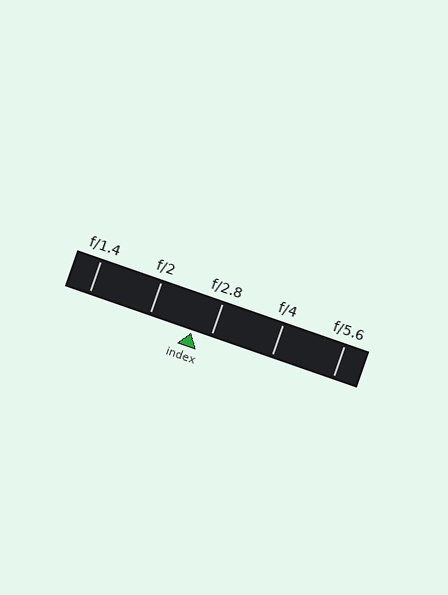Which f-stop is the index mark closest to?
The index mark is closest to f/2.8.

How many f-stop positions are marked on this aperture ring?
There are 5 f-stop positions marked.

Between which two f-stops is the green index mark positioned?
The index mark is between f/2 and f/2.8.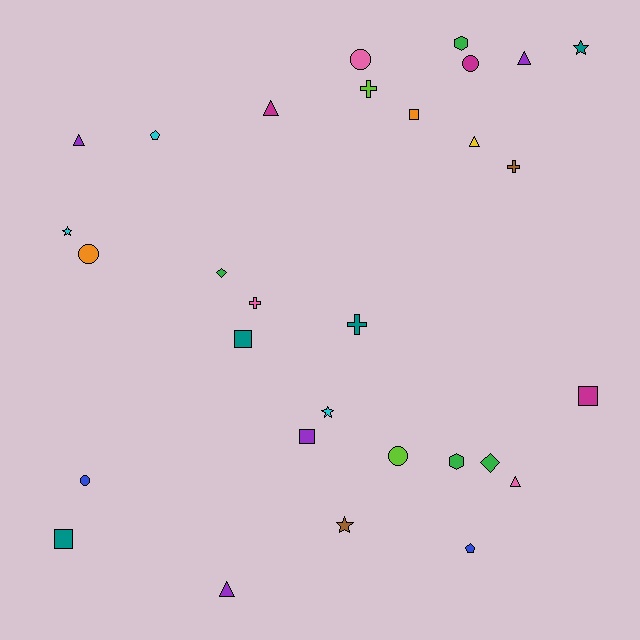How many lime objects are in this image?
There are 2 lime objects.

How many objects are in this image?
There are 30 objects.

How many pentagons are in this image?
There are 2 pentagons.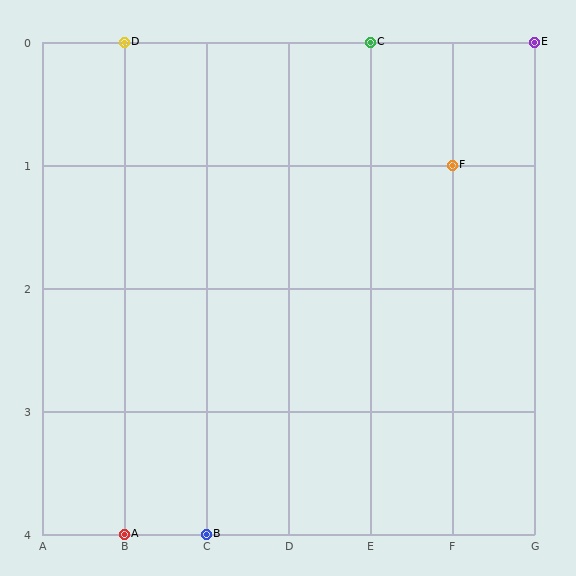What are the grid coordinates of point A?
Point A is at grid coordinates (B, 4).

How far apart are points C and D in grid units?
Points C and D are 3 columns apart.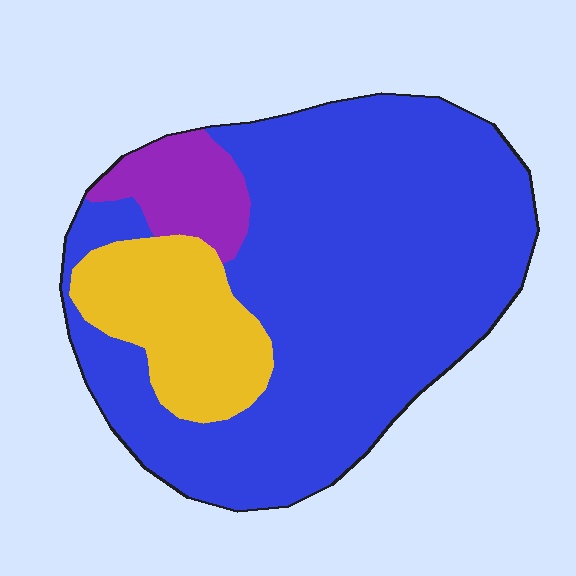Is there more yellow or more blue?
Blue.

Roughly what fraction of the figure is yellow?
Yellow takes up less than a quarter of the figure.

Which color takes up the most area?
Blue, at roughly 75%.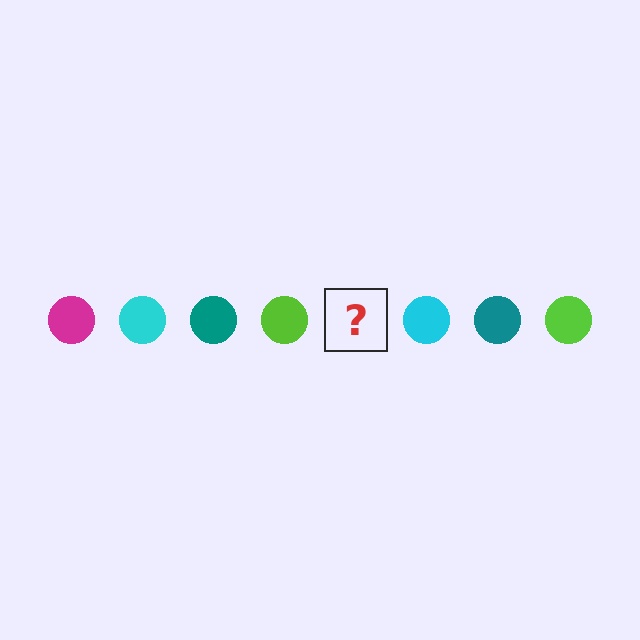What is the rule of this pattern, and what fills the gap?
The rule is that the pattern cycles through magenta, cyan, teal, lime circles. The gap should be filled with a magenta circle.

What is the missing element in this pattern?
The missing element is a magenta circle.